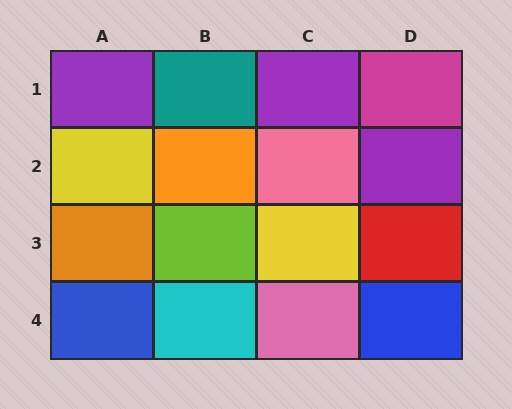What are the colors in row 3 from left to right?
Orange, lime, yellow, red.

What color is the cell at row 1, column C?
Purple.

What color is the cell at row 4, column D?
Blue.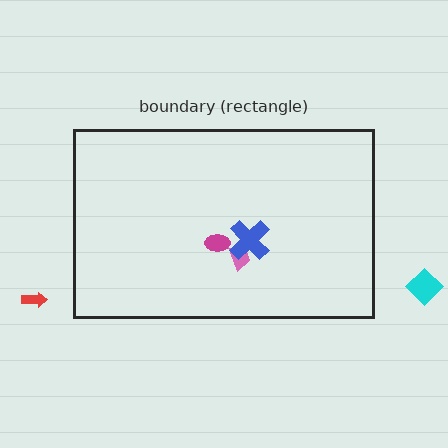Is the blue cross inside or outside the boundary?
Inside.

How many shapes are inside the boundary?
3 inside, 2 outside.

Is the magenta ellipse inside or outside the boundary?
Inside.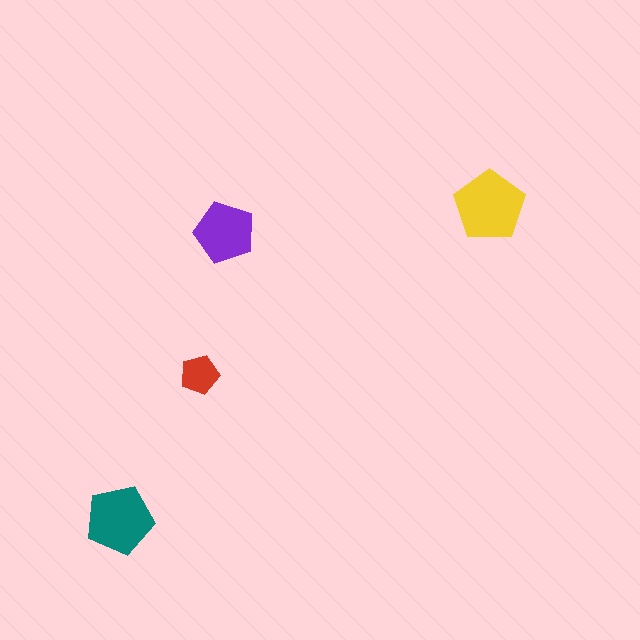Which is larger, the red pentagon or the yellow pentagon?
The yellow one.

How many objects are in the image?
There are 4 objects in the image.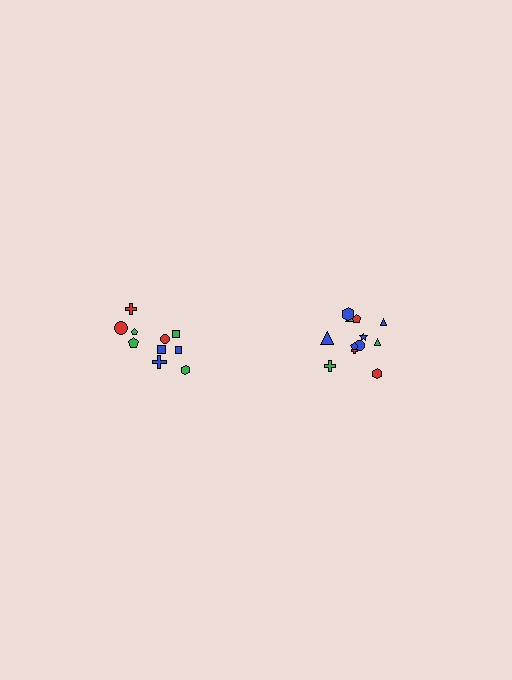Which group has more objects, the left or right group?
The right group.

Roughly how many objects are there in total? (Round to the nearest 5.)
Roughly 20 objects in total.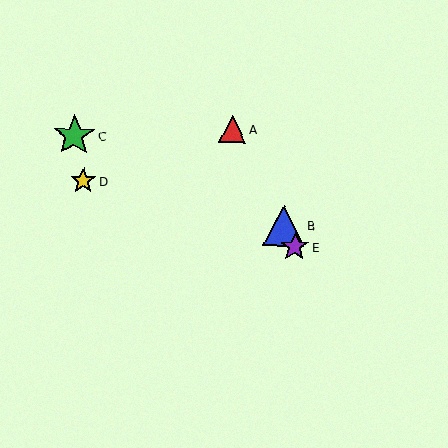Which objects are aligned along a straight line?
Objects A, B, E are aligned along a straight line.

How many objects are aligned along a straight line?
3 objects (A, B, E) are aligned along a straight line.